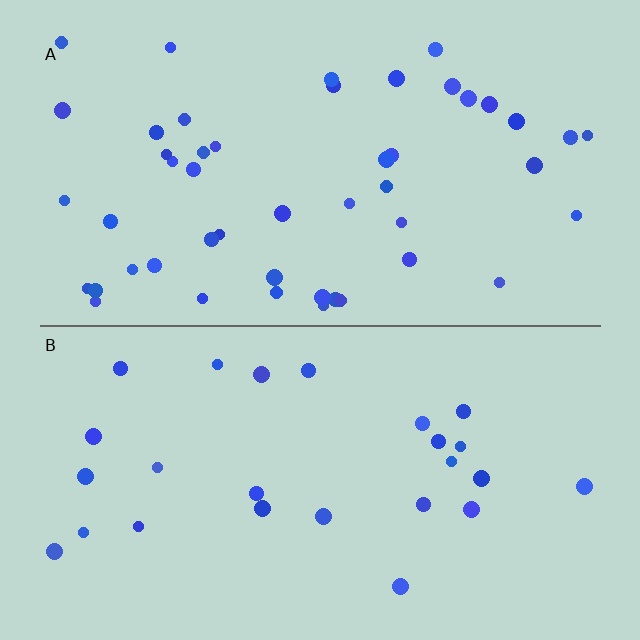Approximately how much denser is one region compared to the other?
Approximately 1.9× — region A over region B.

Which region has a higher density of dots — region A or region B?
A (the top).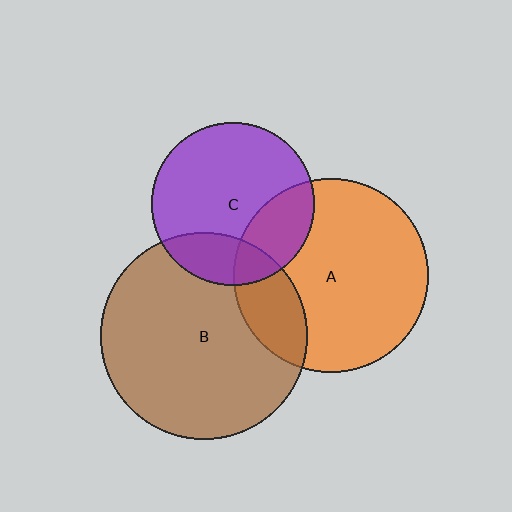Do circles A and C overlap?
Yes.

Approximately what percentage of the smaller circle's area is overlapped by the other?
Approximately 25%.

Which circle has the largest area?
Circle B (brown).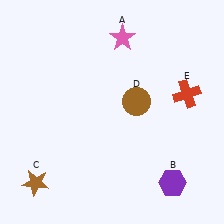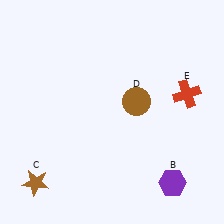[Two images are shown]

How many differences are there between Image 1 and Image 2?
There is 1 difference between the two images.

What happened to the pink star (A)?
The pink star (A) was removed in Image 2. It was in the top-right area of Image 1.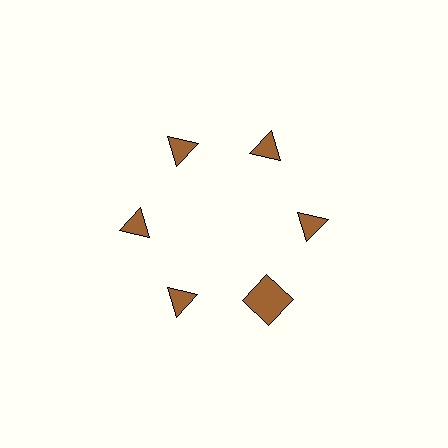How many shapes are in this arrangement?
There are 6 shapes arranged in a ring pattern.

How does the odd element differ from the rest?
It has a different shape: square instead of triangle.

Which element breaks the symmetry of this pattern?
The brown square at roughly the 5 o'clock position breaks the symmetry. All other shapes are brown triangles.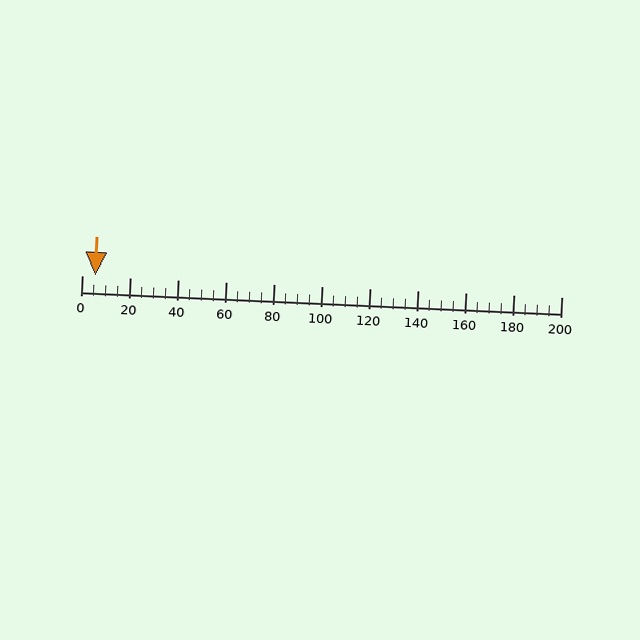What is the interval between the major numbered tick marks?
The major tick marks are spaced 20 units apart.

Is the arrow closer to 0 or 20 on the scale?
The arrow is closer to 0.